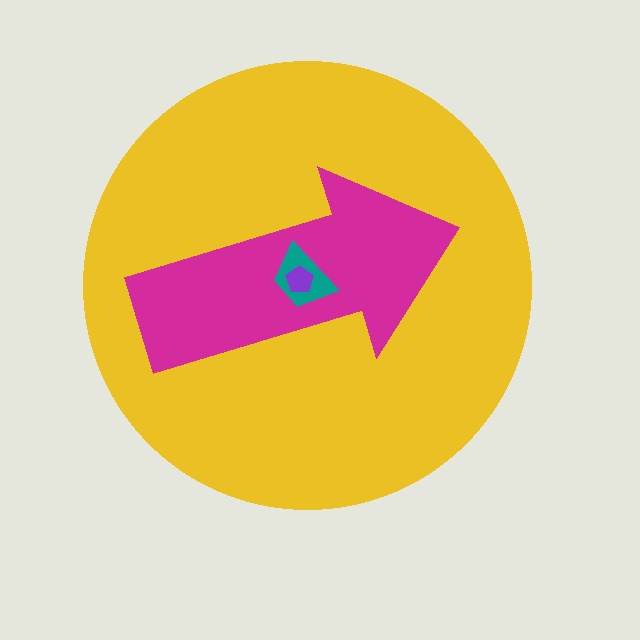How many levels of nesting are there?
4.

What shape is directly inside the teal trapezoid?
The purple pentagon.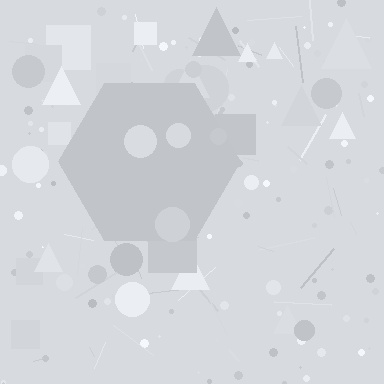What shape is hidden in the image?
A hexagon is hidden in the image.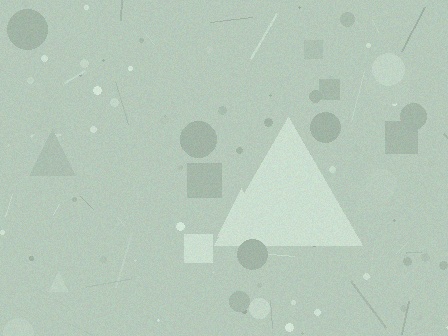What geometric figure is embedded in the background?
A triangle is embedded in the background.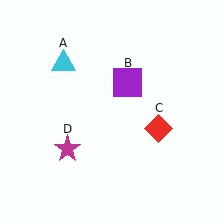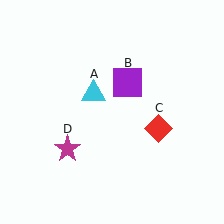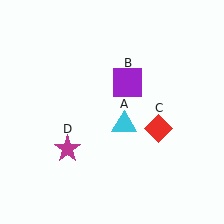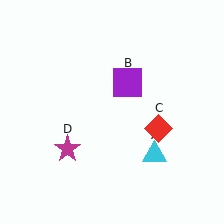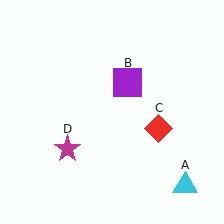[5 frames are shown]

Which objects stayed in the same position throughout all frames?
Purple square (object B) and red diamond (object C) and magenta star (object D) remained stationary.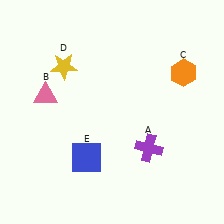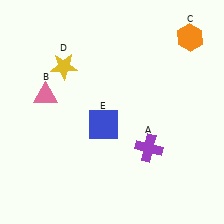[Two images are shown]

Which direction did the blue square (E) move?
The blue square (E) moved up.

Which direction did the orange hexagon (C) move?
The orange hexagon (C) moved up.